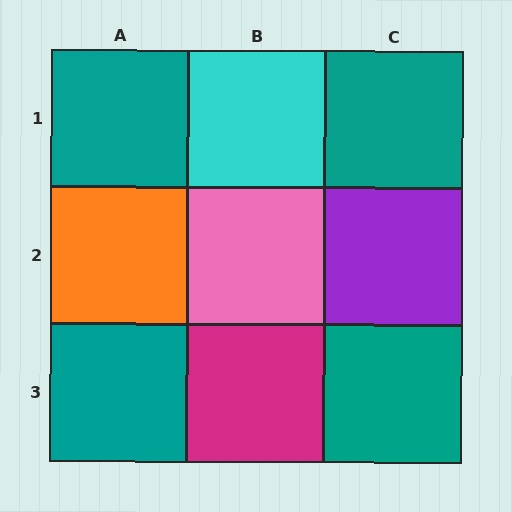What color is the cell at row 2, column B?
Pink.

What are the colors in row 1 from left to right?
Teal, cyan, teal.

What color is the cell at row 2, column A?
Orange.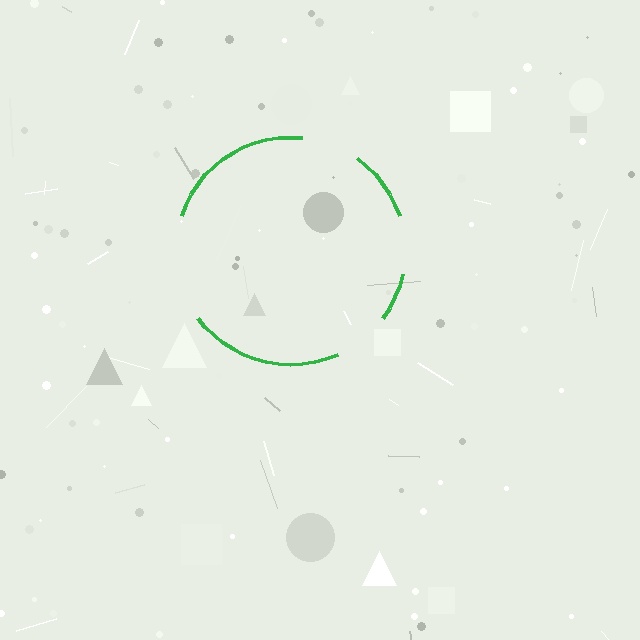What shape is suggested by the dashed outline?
The dashed outline suggests a circle.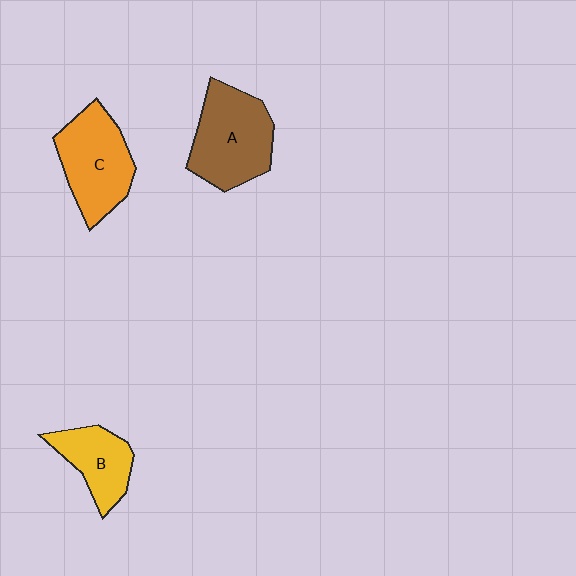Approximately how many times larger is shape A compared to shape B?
Approximately 1.6 times.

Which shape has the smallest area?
Shape B (yellow).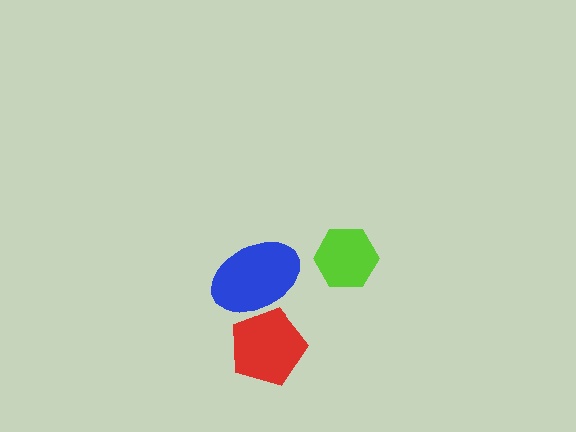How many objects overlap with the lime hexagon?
0 objects overlap with the lime hexagon.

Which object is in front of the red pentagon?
The blue ellipse is in front of the red pentagon.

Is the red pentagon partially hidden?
Yes, it is partially covered by another shape.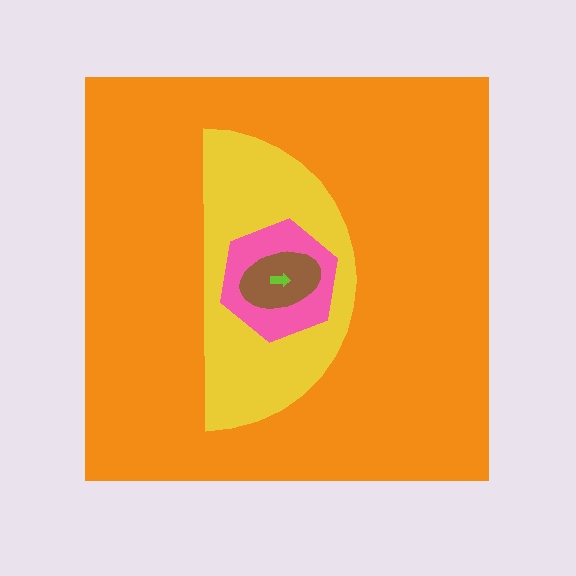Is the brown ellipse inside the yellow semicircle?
Yes.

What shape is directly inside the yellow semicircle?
The pink hexagon.